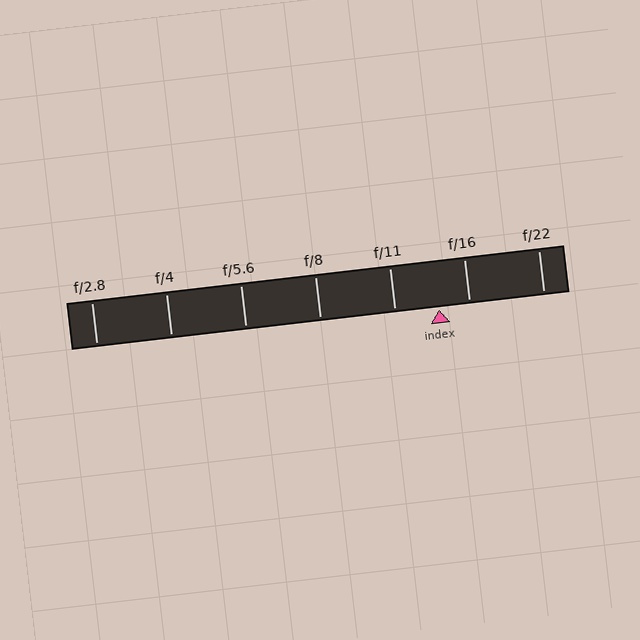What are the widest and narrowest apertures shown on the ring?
The widest aperture shown is f/2.8 and the narrowest is f/22.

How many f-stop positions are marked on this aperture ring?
There are 7 f-stop positions marked.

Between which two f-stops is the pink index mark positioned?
The index mark is between f/11 and f/16.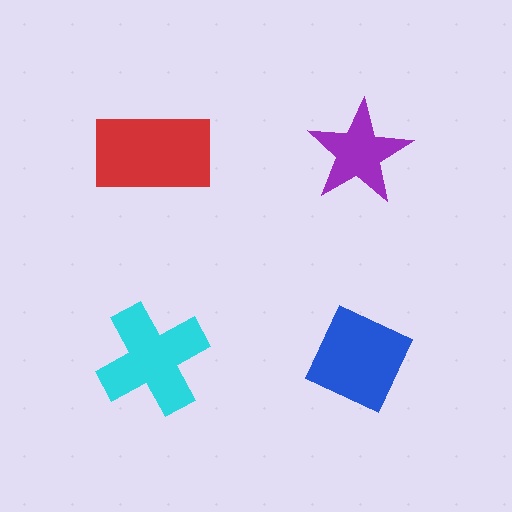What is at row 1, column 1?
A red rectangle.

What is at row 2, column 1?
A cyan cross.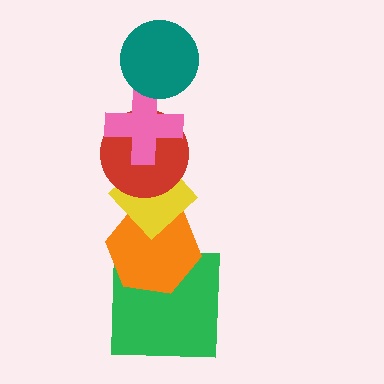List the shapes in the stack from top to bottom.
From top to bottom: the teal circle, the pink cross, the red circle, the yellow diamond, the orange hexagon, the green square.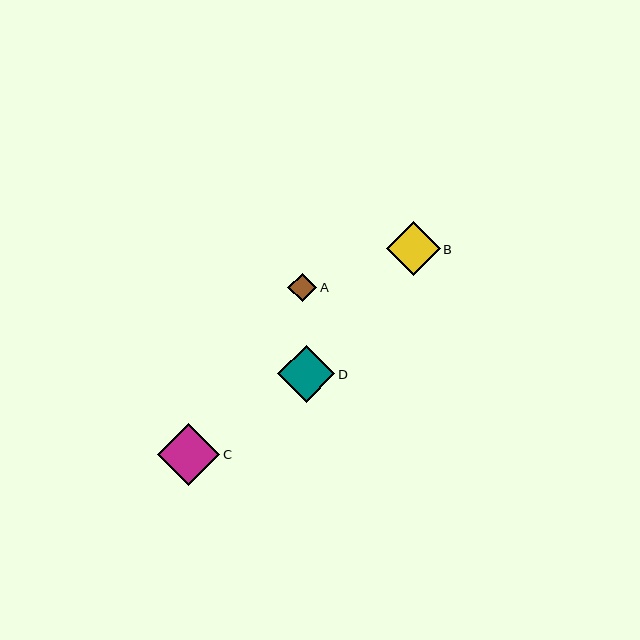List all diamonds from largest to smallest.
From largest to smallest: C, D, B, A.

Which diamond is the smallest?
Diamond A is the smallest with a size of approximately 29 pixels.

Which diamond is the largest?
Diamond C is the largest with a size of approximately 63 pixels.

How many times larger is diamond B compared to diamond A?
Diamond B is approximately 1.9 times the size of diamond A.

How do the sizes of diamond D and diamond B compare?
Diamond D and diamond B are approximately the same size.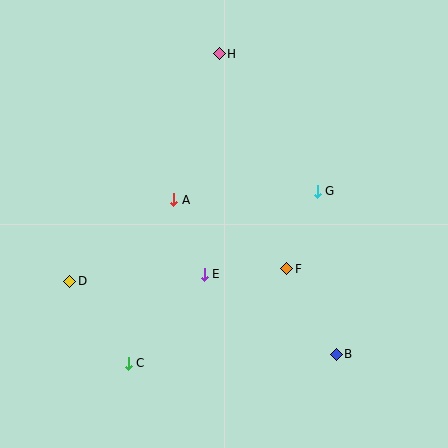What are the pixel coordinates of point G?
Point G is at (317, 192).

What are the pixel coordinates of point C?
Point C is at (128, 364).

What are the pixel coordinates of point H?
Point H is at (219, 54).